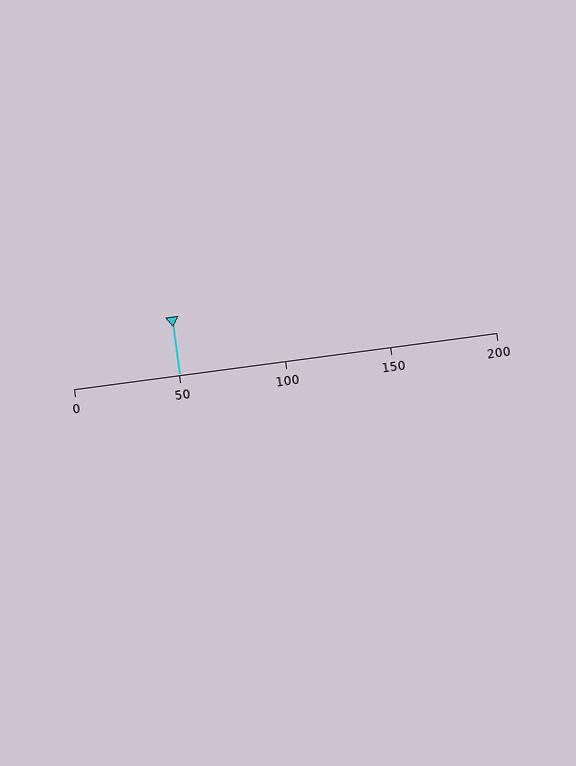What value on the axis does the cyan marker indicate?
The marker indicates approximately 50.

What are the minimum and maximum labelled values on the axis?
The axis runs from 0 to 200.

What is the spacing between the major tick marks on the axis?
The major ticks are spaced 50 apart.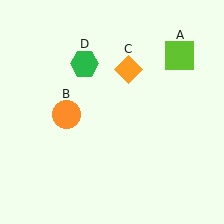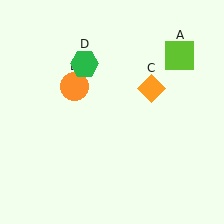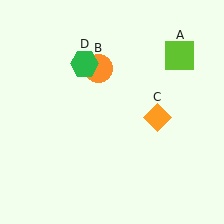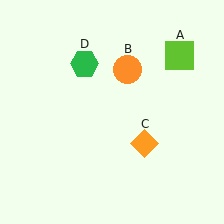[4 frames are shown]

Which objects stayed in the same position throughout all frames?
Lime square (object A) and green hexagon (object D) remained stationary.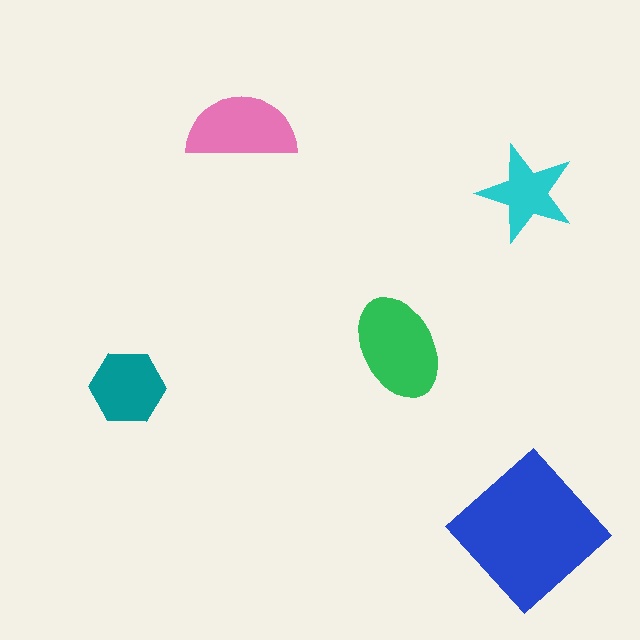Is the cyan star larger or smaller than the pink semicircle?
Smaller.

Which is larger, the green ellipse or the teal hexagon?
The green ellipse.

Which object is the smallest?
The cyan star.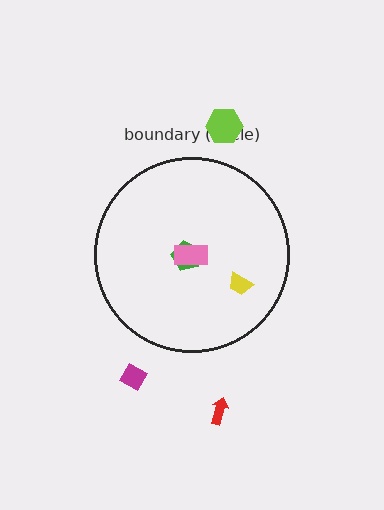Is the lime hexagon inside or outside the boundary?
Outside.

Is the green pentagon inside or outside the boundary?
Inside.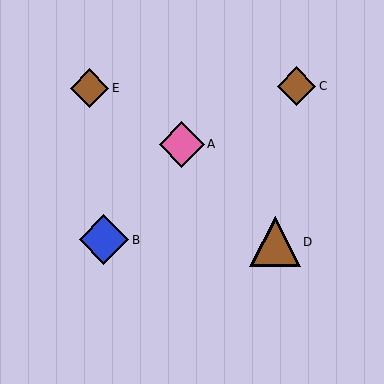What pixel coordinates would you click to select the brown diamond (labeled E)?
Click at (90, 88) to select the brown diamond E.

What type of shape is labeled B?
Shape B is a blue diamond.